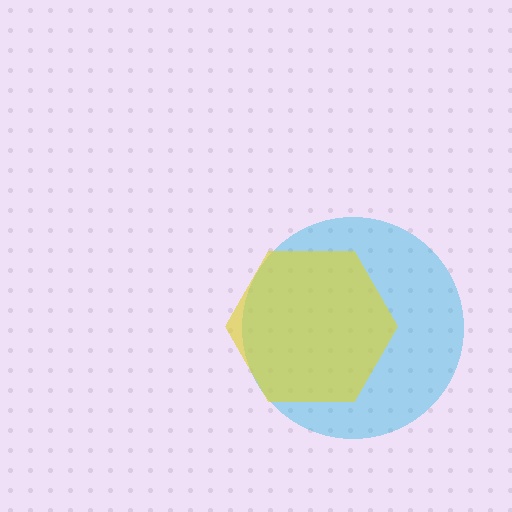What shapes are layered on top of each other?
The layered shapes are: a cyan circle, a yellow hexagon.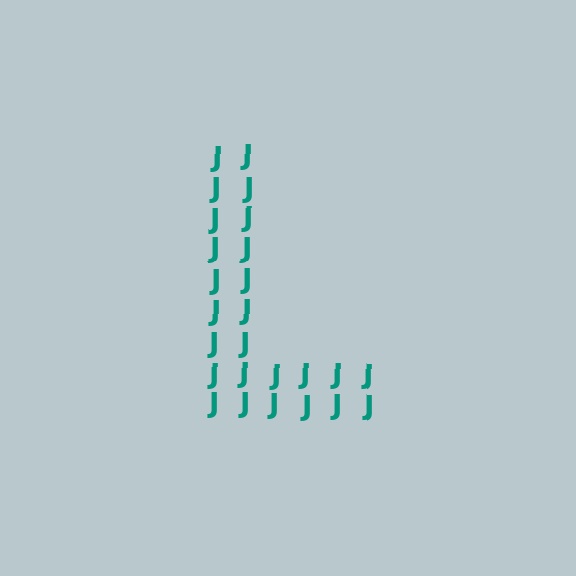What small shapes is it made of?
It is made of small letter J's.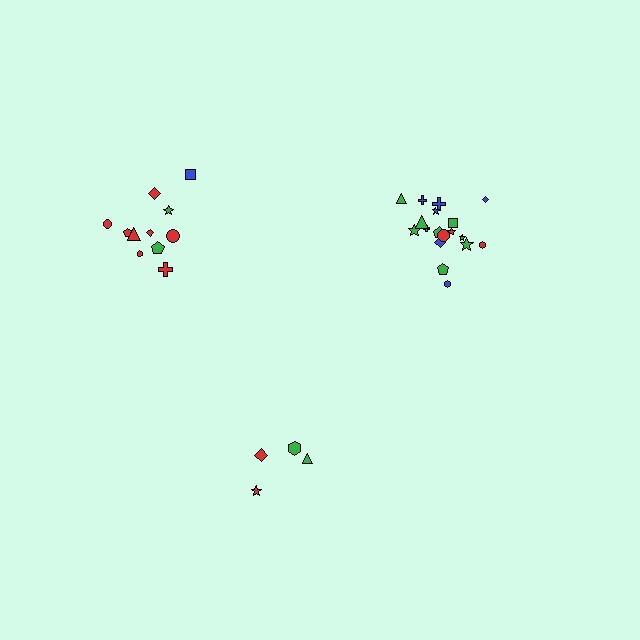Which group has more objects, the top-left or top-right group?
The top-right group.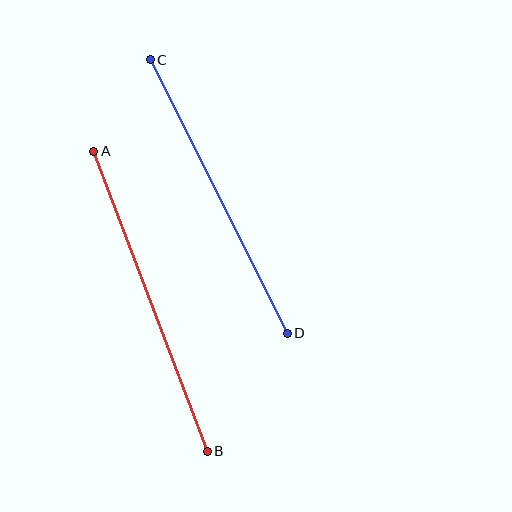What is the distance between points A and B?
The distance is approximately 321 pixels.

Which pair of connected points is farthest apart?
Points A and B are farthest apart.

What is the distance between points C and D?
The distance is approximately 306 pixels.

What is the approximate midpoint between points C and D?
The midpoint is at approximately (219, 197) pixels.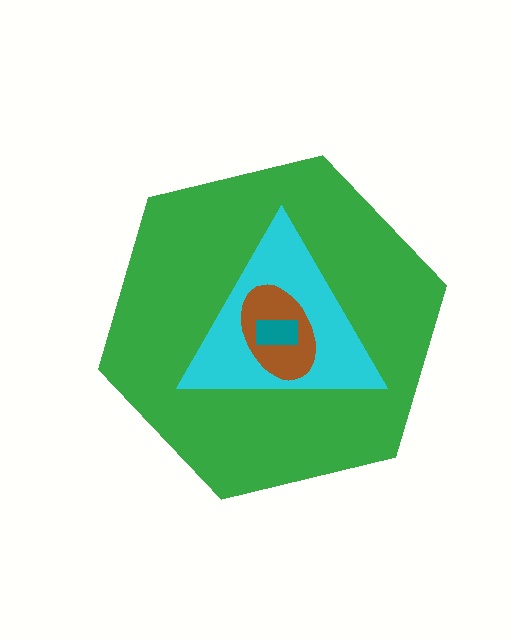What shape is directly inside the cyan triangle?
The brown ellipse.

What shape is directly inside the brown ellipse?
The teal rectangle.